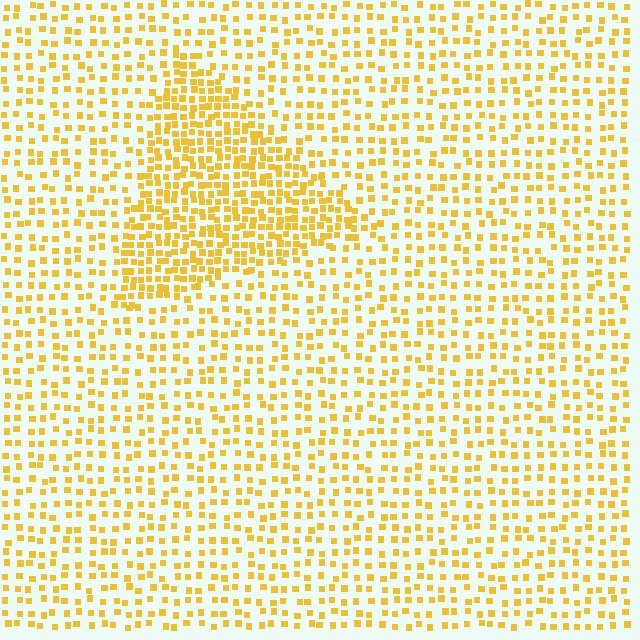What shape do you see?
I see a triangle.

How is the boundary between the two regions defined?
The boundary is defined by a change in element density (approximately 2.0x ratio). All elements are the same color, size, and shape.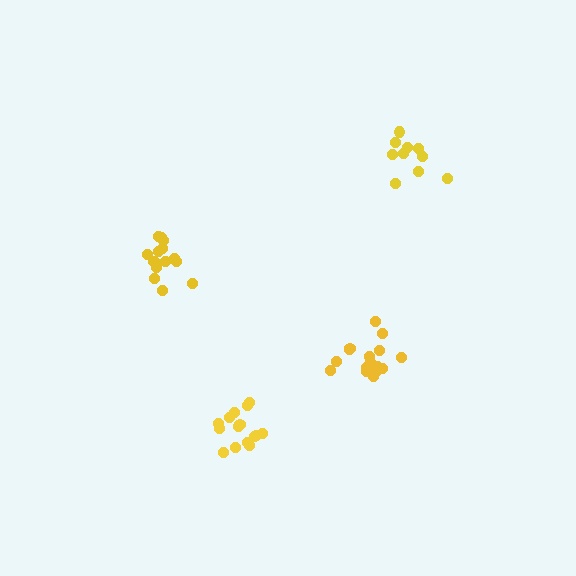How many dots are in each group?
Group 1: 16 dots, Group 2: 10 dots, Group 3: 15 dots, Group 4: 14 dots (55 total).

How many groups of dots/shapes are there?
There are 4 groups.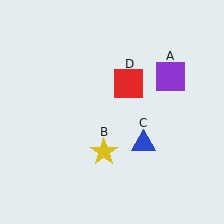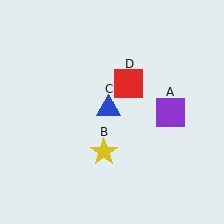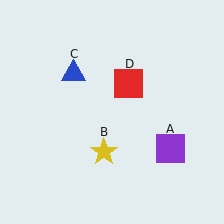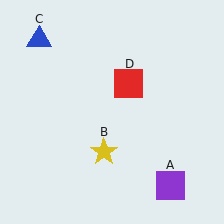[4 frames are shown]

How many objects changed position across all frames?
2 objects changed position: purple square (object A), blue triangle (object C).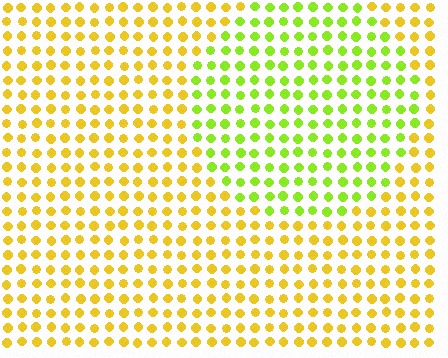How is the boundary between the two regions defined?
The boundary is defined purely by a slight shift in hue (about 40 degrees). Spacing, size, and orientation are identical on both sides.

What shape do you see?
I see a circle.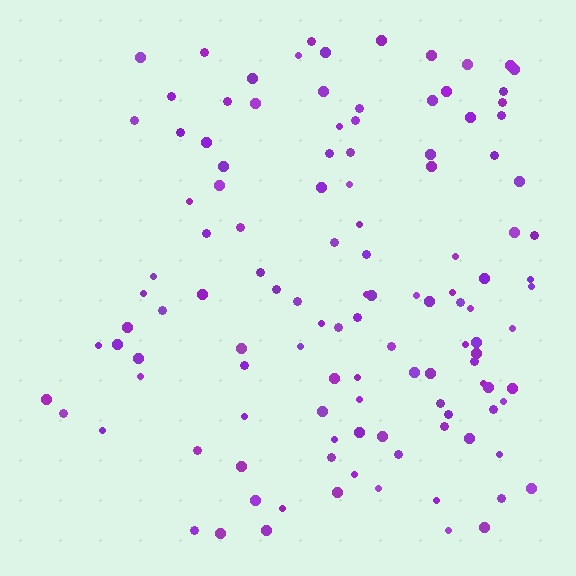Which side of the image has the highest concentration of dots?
The right.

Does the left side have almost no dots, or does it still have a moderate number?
Still a moderate number, just noticeably fewer than the right.